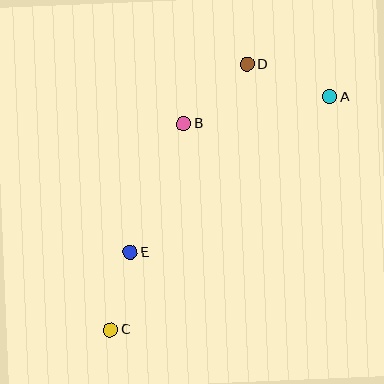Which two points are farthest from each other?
Points A and C are farthest from each other.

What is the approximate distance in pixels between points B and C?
The distance between B and C is approximately 219 pixels.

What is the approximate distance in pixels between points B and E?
The distance between B and E is approximately 139 pixels.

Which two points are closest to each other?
Points C and E are closest to each other.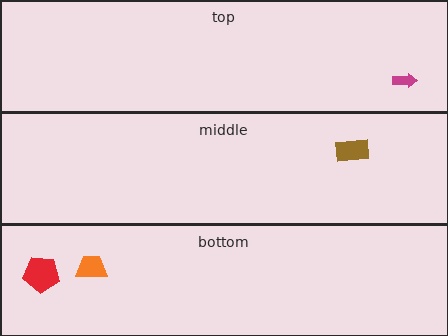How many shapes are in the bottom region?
2.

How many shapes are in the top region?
1.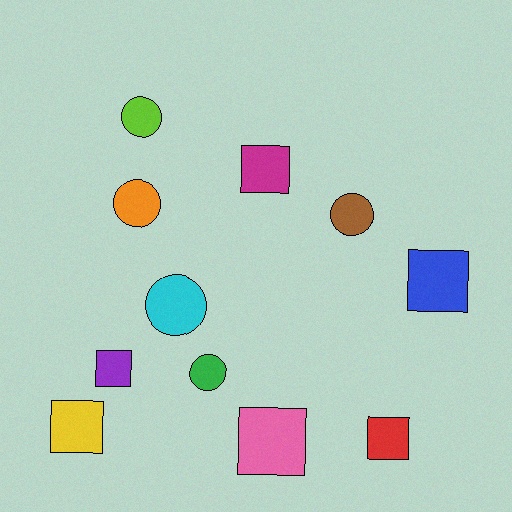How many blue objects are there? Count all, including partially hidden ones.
There is 1 blue object.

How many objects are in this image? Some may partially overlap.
There are 11 objects.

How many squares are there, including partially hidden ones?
There are 6 squares.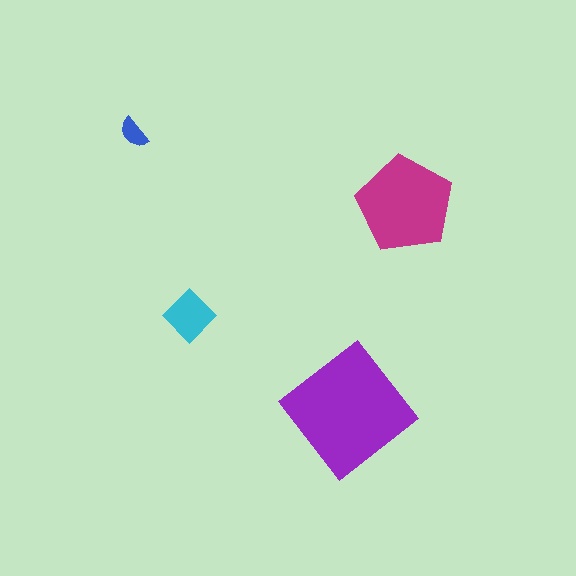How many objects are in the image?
There are 4 objects in the image.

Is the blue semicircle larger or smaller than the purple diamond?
Smaller.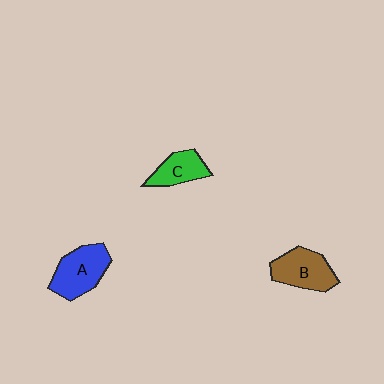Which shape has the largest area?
Shape A (blue).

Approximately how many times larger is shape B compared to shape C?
Approximately 1.4 times.